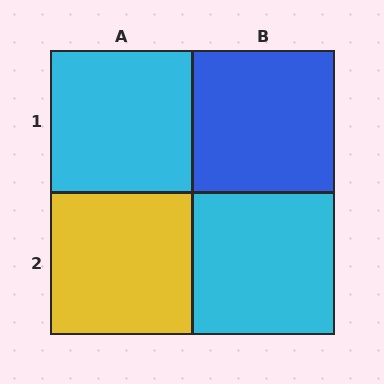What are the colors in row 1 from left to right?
Cyan, blue.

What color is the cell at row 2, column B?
Cyan.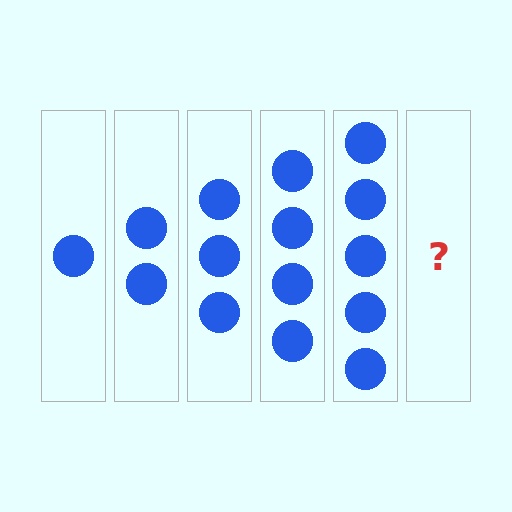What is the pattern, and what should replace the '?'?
The pattern is that each step adds one more circle. The '?' should be 6 circles.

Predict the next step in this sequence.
The next step is 6 circles.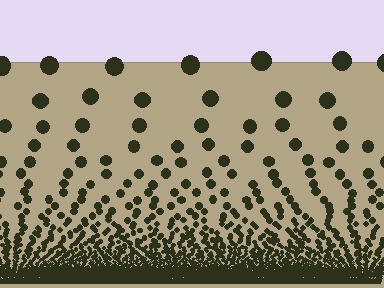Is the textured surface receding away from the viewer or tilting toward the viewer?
The surface appears to tilt toward the viewer. Texture elements get larger and sparser toward the top.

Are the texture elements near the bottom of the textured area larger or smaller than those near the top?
Smaller. The gradient is inverted — elements near the bottom are smaller and denser.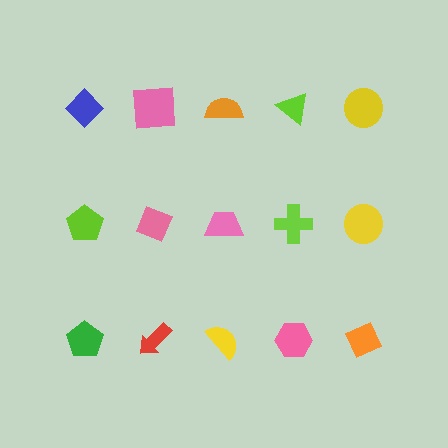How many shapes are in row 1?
5 shapes.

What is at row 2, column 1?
A lime pentagon.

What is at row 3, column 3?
A yellow semicircle.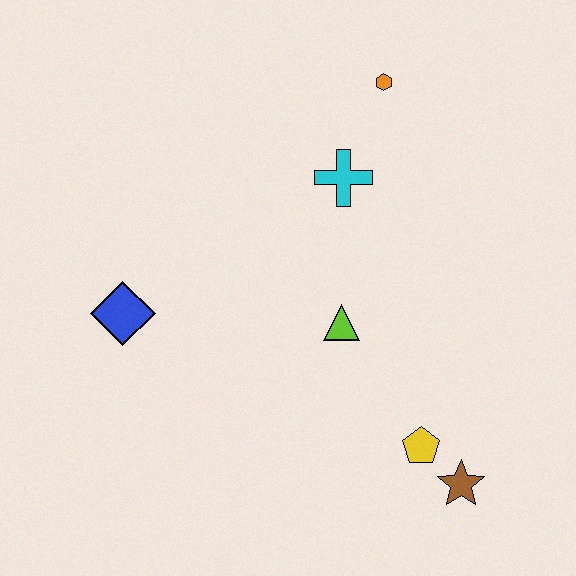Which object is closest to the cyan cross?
The orange hexagon is closest to the cyan cross.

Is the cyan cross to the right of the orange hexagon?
No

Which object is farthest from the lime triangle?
The orange hexagon is farthest from the lime triangle.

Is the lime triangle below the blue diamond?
Yes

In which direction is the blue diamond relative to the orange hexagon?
The blue diamond is to the left of the orange hexagon.